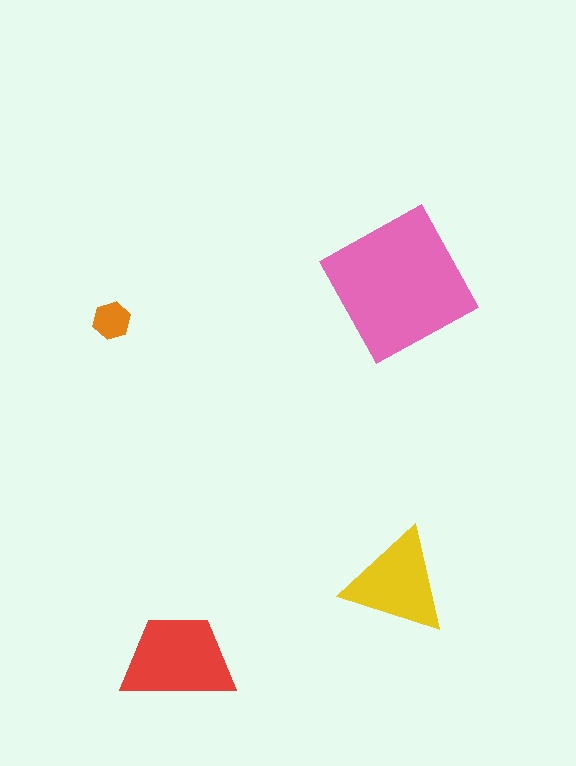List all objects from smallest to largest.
The orange hexagon, the yellow triangle, the red trapezoid, the pink square.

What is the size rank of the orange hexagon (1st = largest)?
4th.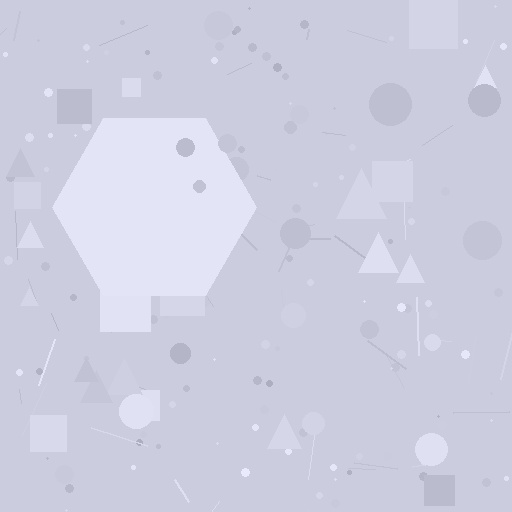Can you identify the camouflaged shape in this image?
The camouflaged shape is a hexagon.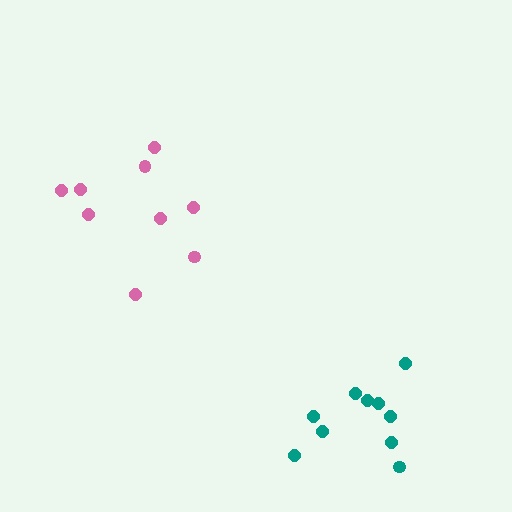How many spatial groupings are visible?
There are 2 spatial groupings.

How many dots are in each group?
Group 1: 9 dots, Group 2: 10 dots (19 total).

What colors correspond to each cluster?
The clusters are colored: pink, teal.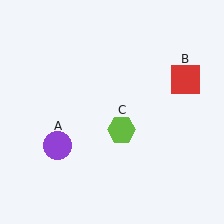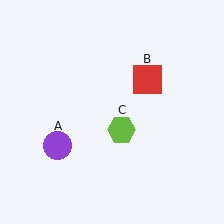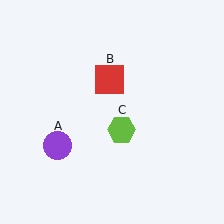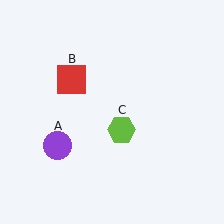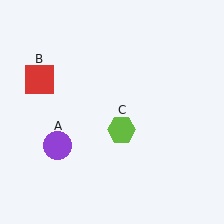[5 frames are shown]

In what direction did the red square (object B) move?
The red square (object B) moved left.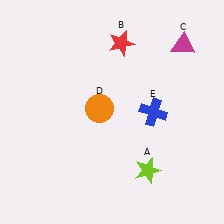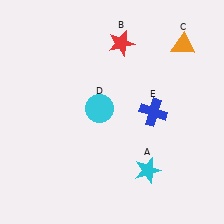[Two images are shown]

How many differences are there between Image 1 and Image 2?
There are 3 differences between the two images.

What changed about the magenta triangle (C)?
In Image 1, C is magenta. In Image 2, it changed to orange.